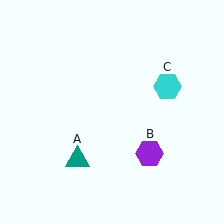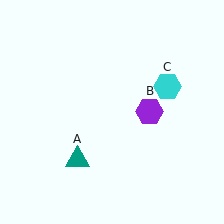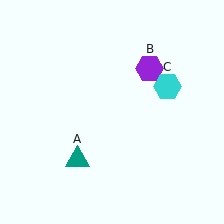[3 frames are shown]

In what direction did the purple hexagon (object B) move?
The purple hexagon (object B) moved up.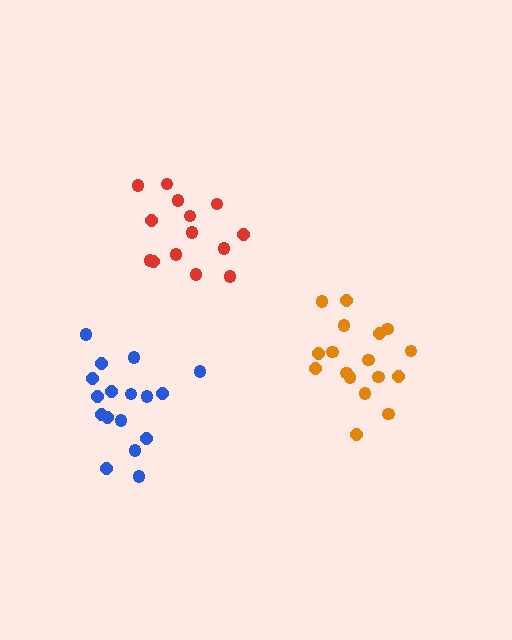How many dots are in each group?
Group 1: 14 dots, Group 2: 17 dots, Group 3: 17 dots (48 total).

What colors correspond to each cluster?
The clusters are colored: red, blue, orange.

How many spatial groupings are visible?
There are 3 spatial groupings.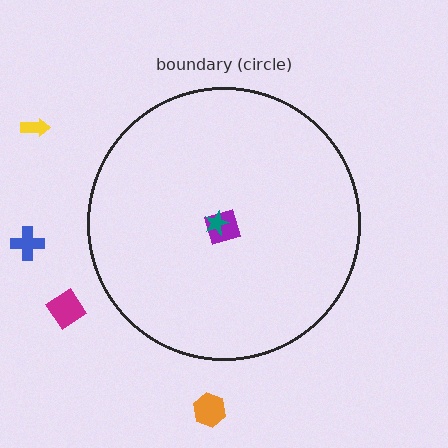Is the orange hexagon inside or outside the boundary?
Outside.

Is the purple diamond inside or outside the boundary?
Inside.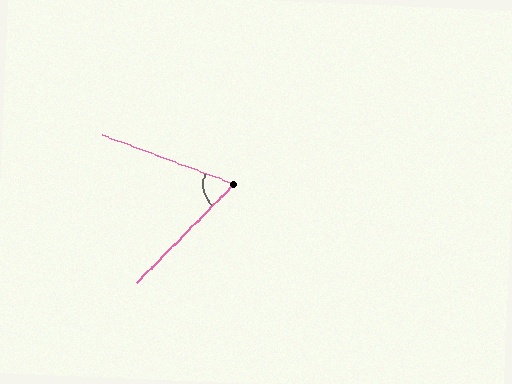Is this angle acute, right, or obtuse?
It is acute.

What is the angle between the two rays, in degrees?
Approximately 66 degrees.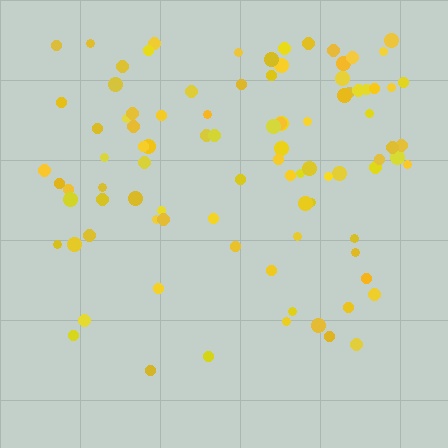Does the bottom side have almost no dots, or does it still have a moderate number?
Still a moderate number, just noticeably fewer than the top.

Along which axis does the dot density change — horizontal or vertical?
Vertical.